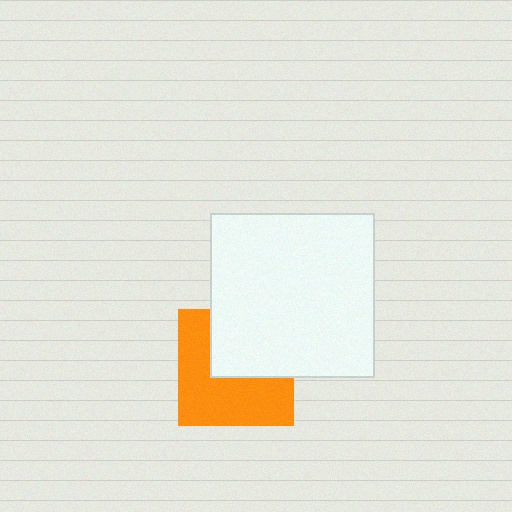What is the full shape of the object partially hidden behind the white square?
The partially hidden object is an orange square.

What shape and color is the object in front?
The object in front is a white square.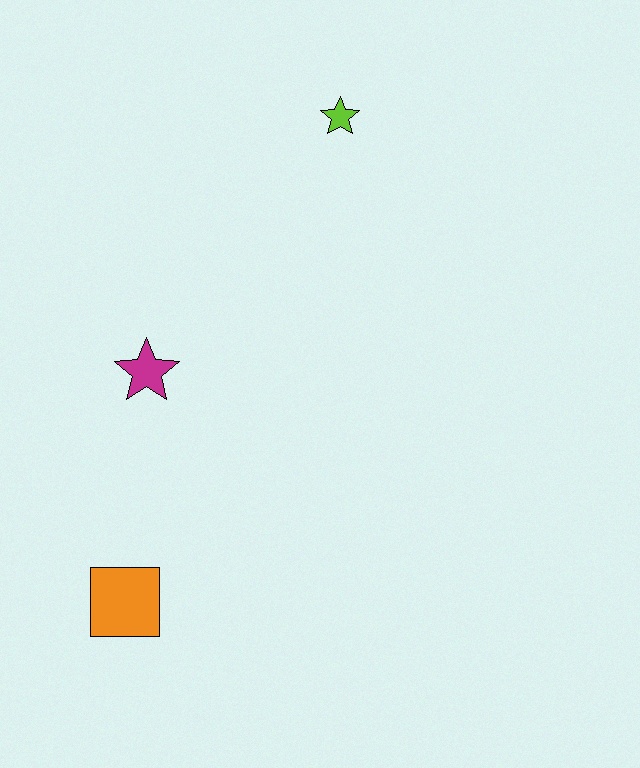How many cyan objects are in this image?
There are no cyan objects.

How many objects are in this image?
There are 3 objects.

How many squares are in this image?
There is 1 square.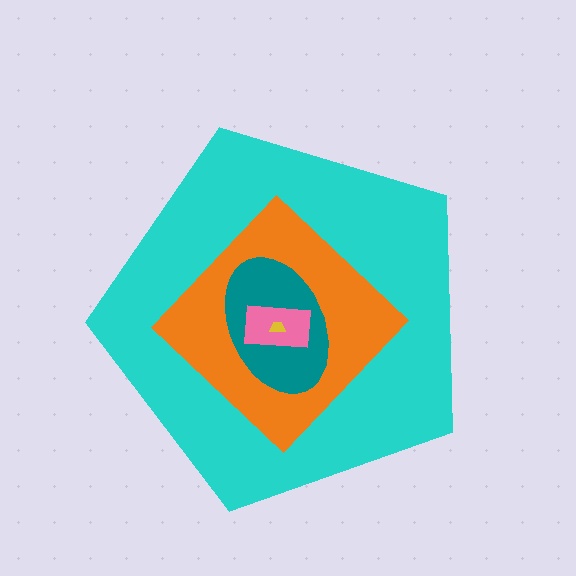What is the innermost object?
The yellow trapezoid.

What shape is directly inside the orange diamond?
The teal ellipse.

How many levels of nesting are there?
5.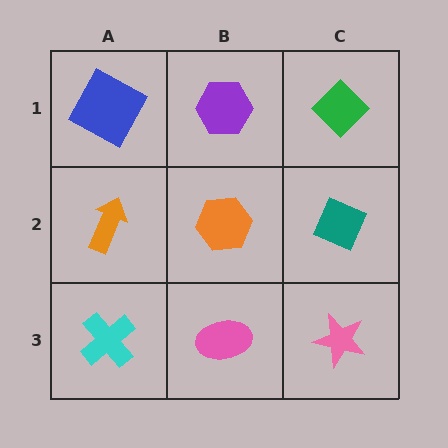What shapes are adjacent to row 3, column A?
An orange arrow (row 2, column A), a pink ellipse (row 3, column B).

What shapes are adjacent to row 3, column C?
A teal diamond (row 2, column C), a pink ellipse (row 3, column B).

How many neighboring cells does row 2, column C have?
3.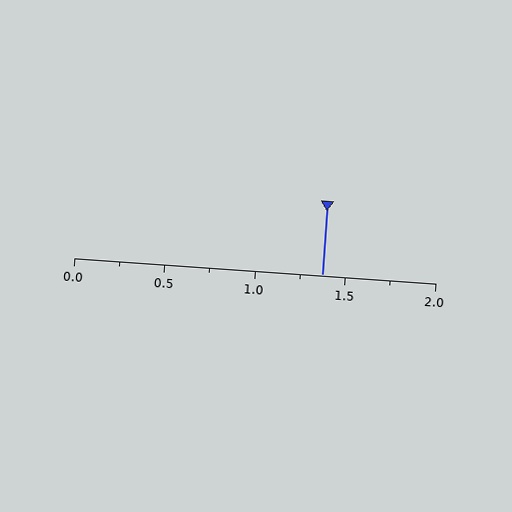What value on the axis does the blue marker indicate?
The marker indicates approximately 1.38.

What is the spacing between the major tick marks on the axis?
The major ticks are spaced 0.5 apart.